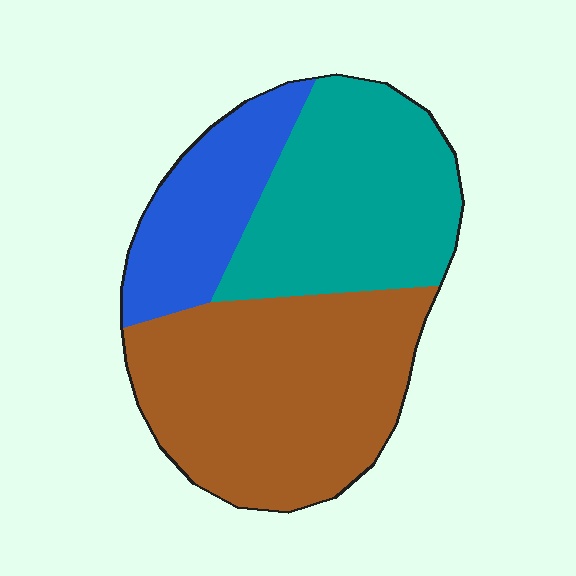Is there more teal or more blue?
Teal.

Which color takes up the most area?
Brown, at roughly 45%.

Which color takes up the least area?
Blue, at roughly 20%.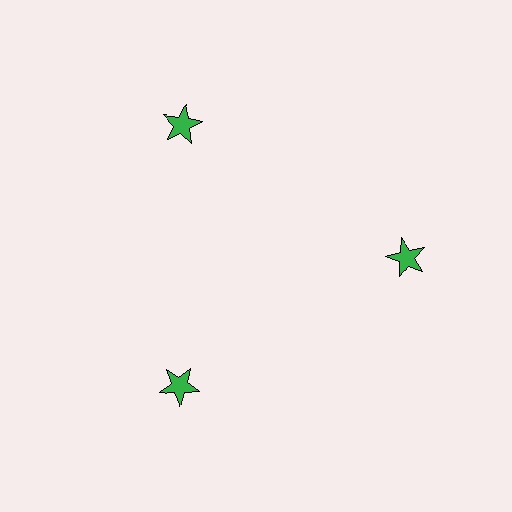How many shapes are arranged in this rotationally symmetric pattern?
There are 3 shapes, arranged in 3 groups of 1.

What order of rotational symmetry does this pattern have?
This pattern has 3-fold rotational symmetry.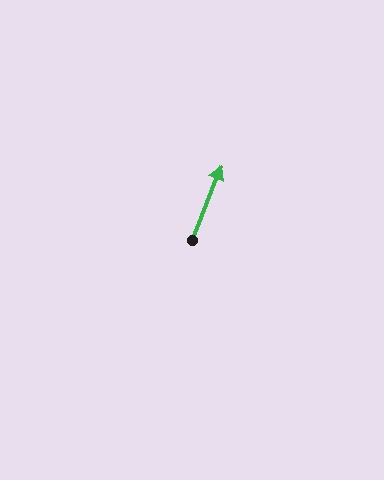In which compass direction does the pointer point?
North.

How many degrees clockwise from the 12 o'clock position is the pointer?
Approximately 21 degrees.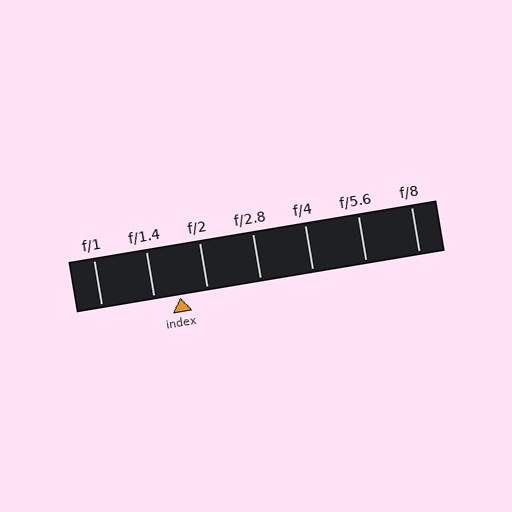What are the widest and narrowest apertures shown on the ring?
The widest aperture shown is f/1 and the narrowest is f/8.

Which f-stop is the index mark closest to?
The index mark is closest to f/1.4.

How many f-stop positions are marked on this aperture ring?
There are 7 f-stop positions marked.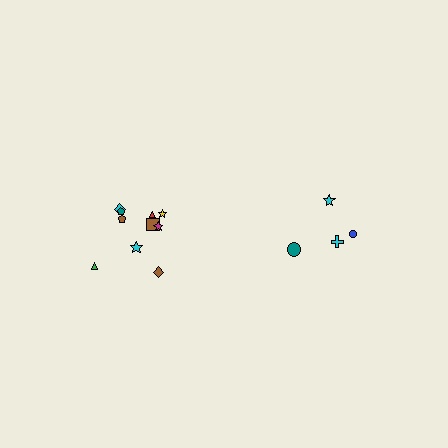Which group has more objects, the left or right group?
The left group.